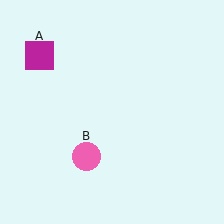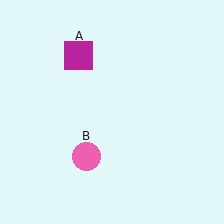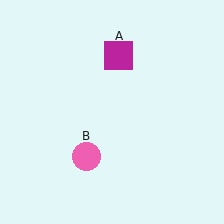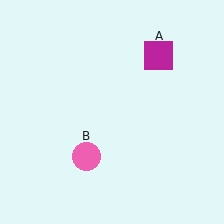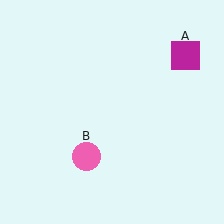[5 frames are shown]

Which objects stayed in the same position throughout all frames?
Pink circle (object B) remained stationary.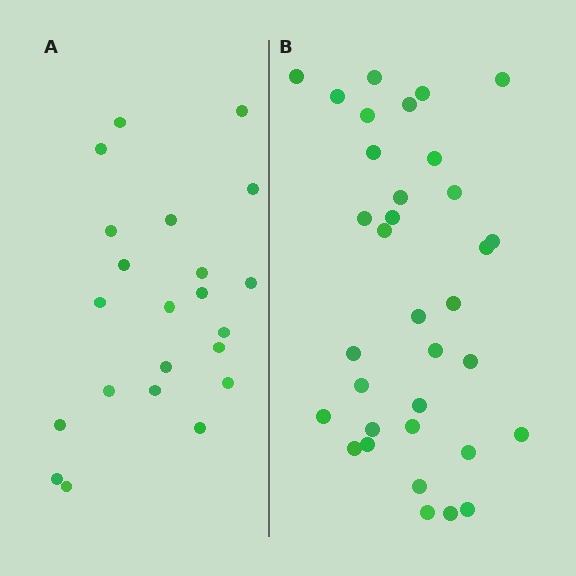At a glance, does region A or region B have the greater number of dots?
Region B (the right region) has more dots.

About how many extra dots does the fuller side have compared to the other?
Region B has roughly 12 or so more dots than region A.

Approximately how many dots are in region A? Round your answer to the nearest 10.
About 20 dots. (The exact count is 22, which rounds to 20.)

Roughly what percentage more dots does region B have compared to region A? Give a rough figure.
About 55% more.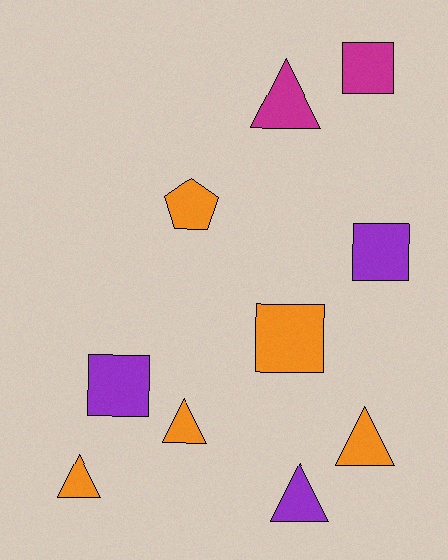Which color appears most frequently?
Orange, with 5 objects.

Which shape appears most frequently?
Triangle, with 5 objects.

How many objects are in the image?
There are 10 objects.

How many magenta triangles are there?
There is 1 magenta triangle.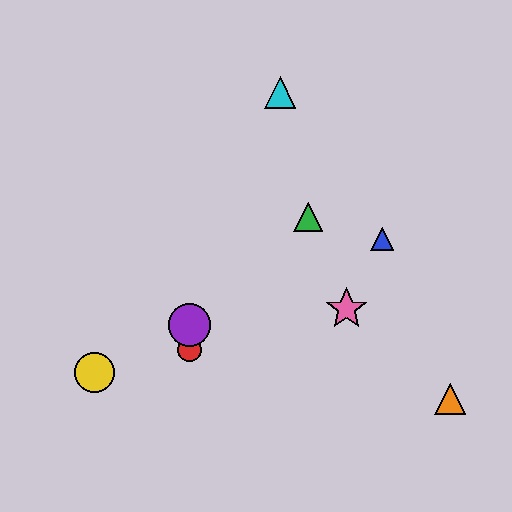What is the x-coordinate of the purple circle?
The purple circle is at x≈190.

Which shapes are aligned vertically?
The red circle, the purple circle are aligned vertically.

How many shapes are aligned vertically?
2 shapes (the red circle, the purple circle) are aligned vertically.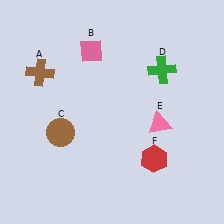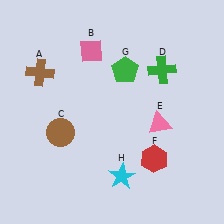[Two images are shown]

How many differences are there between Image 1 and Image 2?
There are 2 differences between the two images.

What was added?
A green pentagon (G), a cyan star (H) were added in Image 2.